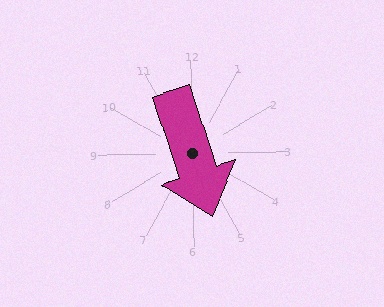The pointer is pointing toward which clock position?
Roughly 5 o'clock.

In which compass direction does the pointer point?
South.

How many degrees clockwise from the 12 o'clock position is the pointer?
Approximately 162 degrees.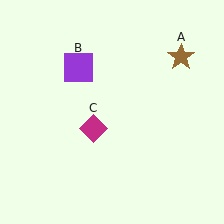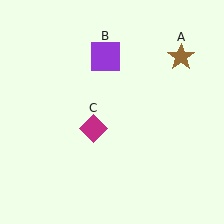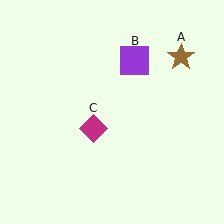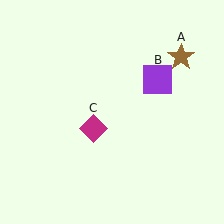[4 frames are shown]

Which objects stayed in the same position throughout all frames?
Brown star (object A) and magenta diamond (object C) remained stationary.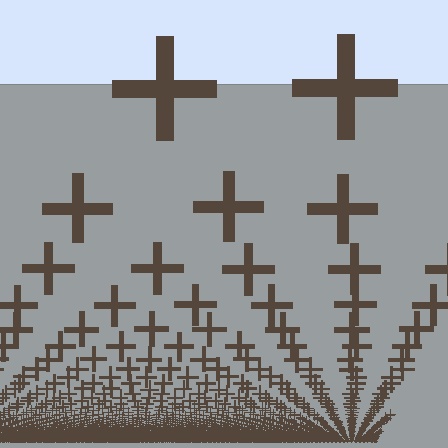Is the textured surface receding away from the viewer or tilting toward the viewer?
The surface appears to tilt toward the viewer. Texture elements get larger and sparser toward the top.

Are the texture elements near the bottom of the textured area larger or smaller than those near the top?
Smaller. The gradient is inverted — elements near the bottom are smaller and denser.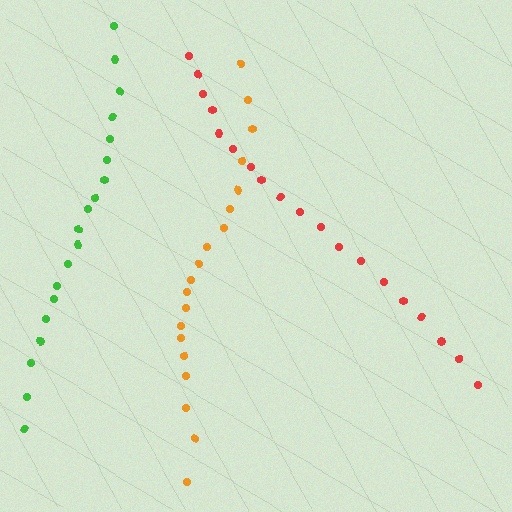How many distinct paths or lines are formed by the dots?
There are 3 distinct paths.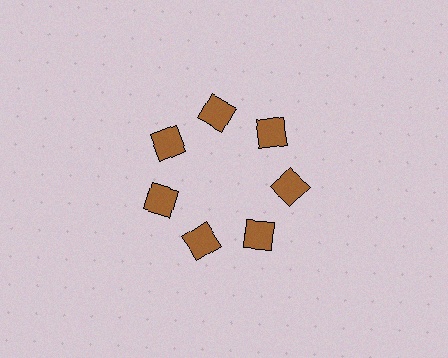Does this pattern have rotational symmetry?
Yes, this pattern has 7-fold rotational symmetry. It looks the same after rotating 51 degrees around the center.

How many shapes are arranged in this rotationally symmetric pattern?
There are 7 shapes, arranged in 7 groups of 1.